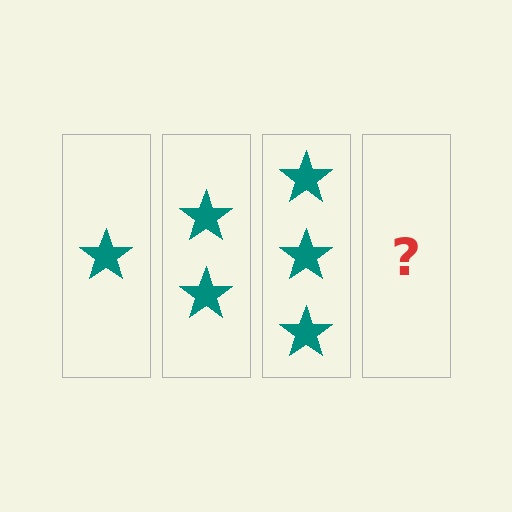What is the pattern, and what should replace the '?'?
The pattern is that each step adds one more star. The '?' should be 4 stars.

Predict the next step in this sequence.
The next step is 4 stars.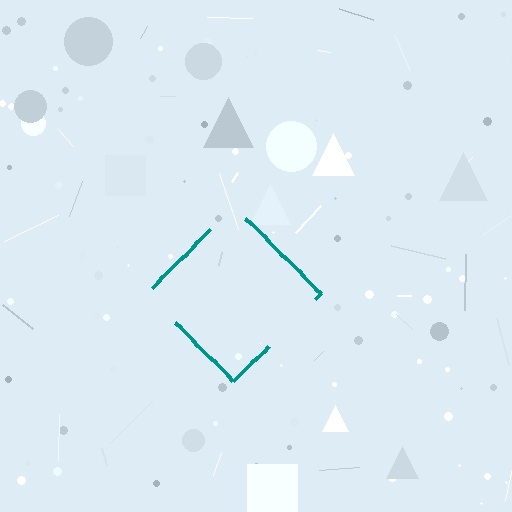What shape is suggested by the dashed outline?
The dashed outline suggests a diamond.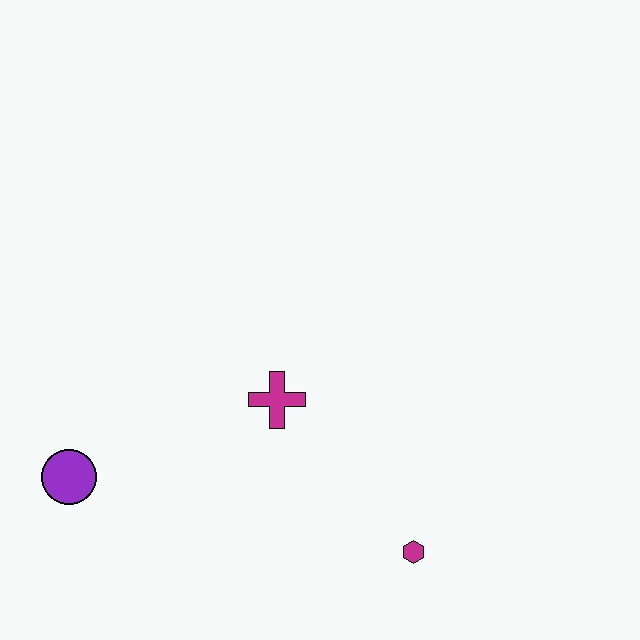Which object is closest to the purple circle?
The magenta cross is closest to the purple circle.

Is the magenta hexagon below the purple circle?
Yes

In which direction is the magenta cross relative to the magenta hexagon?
The magenta cross is above the magenta hexagon.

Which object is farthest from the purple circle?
The magenta hexagon is farthest from the purple circle.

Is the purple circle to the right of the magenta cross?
No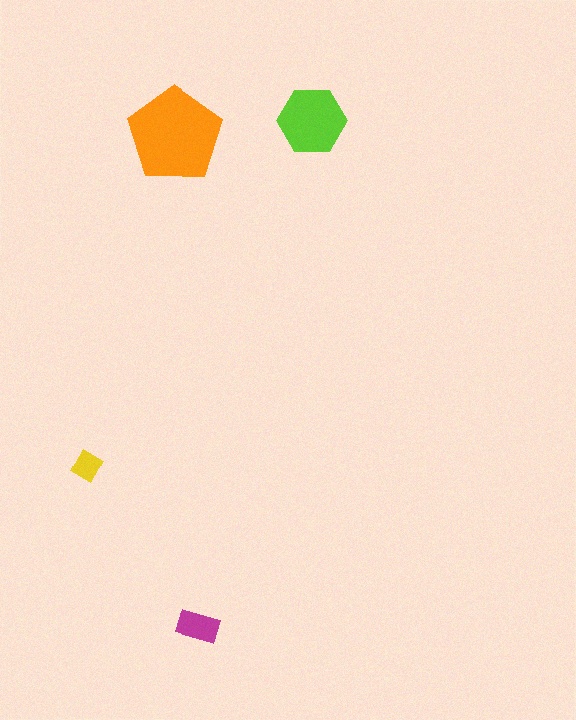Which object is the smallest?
The yellow diamond.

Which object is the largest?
The orange pentagon.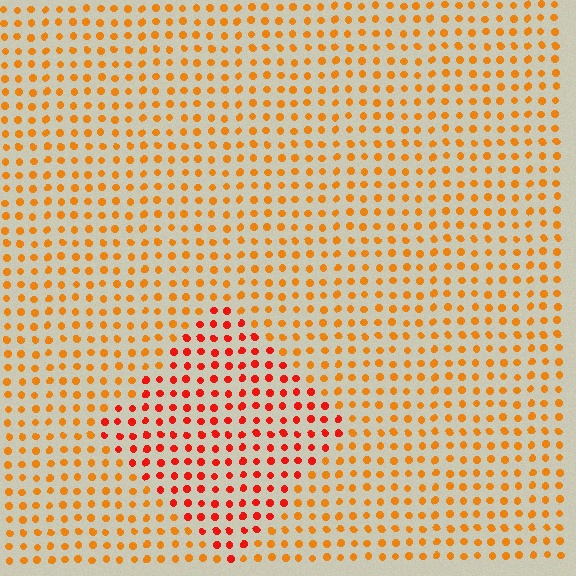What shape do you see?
I see a diamond.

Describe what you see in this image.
The image is filled with small orange elements in a uniform arrangement. A diamond-shaped region is visible where the elements are tinted to a slightly different hue, forming a subtle color boundary.